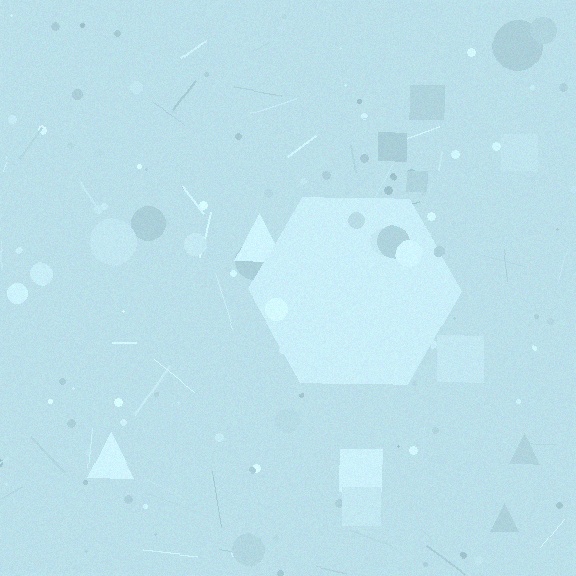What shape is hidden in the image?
A hexagon is hidden in the image.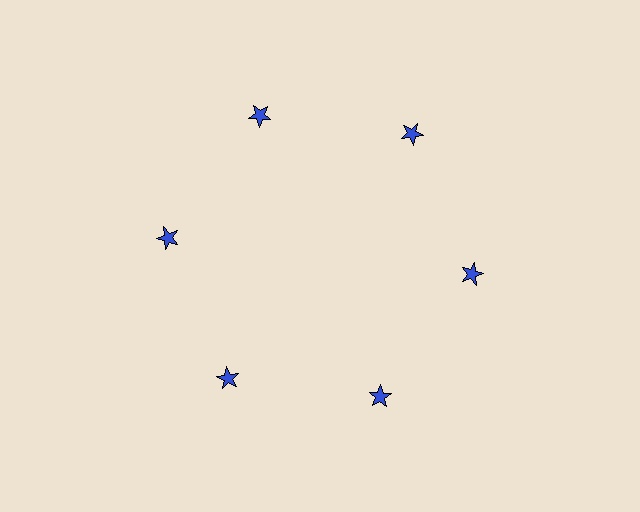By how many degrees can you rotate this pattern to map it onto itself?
The pattern maps onto itself every 60 degrees of rotation.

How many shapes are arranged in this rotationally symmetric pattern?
There are 6 shapes, arranged in 6 groups of 1.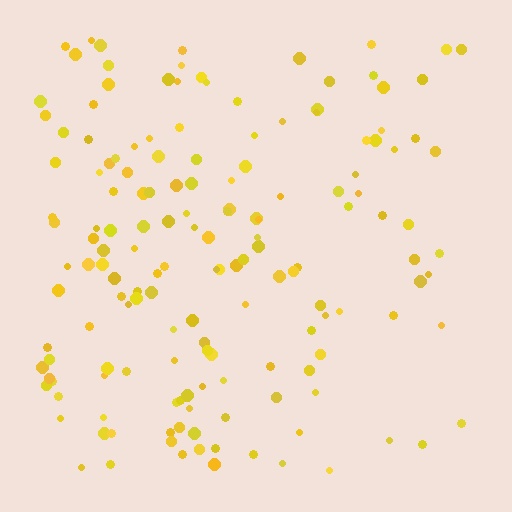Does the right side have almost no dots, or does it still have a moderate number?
Still a moderate number, just noticeably fewer than the left.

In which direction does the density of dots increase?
From right to left, with the left side densest.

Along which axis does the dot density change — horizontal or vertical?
Horizontal.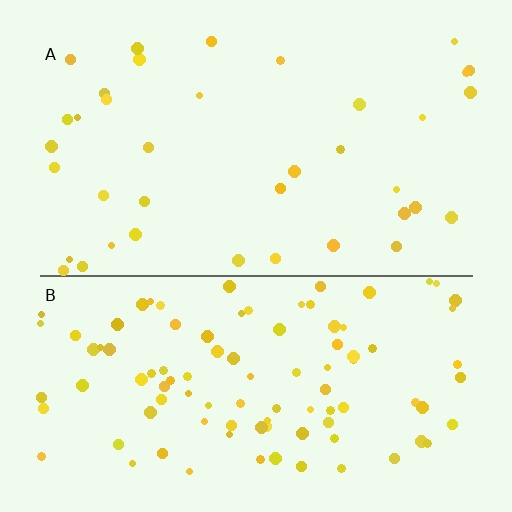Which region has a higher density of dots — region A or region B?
B (the bottom).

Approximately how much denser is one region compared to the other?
Approximately 2.6× — region B over region A.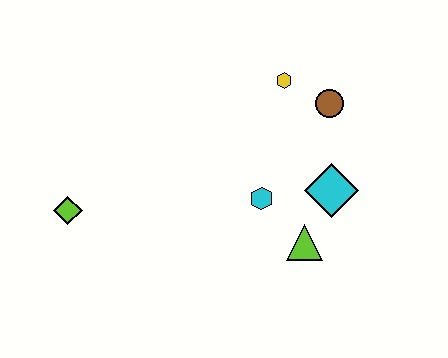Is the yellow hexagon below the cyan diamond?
No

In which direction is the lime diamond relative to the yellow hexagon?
The lime diamond is to the left of the yellow hexagon.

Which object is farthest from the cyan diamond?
The lime diamond is farthest from the cyan diamond.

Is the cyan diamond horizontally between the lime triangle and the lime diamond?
No